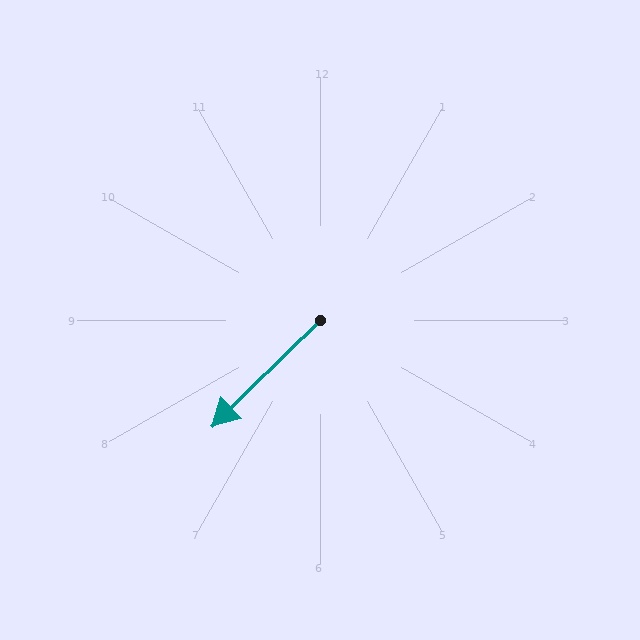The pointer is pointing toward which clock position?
Roughly 8 o'clock.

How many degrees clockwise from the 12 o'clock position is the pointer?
Approximately 226 degrees.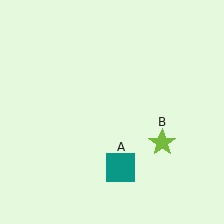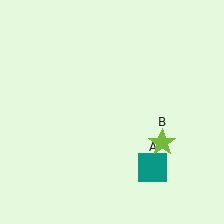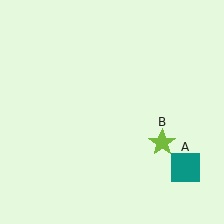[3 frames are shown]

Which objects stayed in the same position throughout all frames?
Lime star (object B) remained stationary.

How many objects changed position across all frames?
1 object changed position: teal square (object A).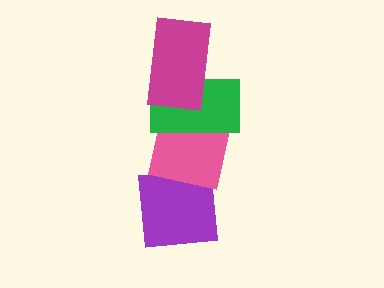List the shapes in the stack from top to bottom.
From top to bottom: the magenta rectangle, the green rectangle, the pink square, the purple square.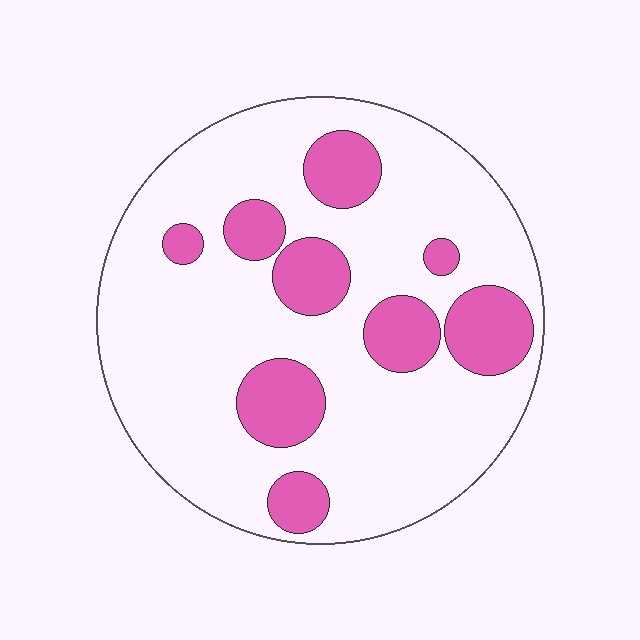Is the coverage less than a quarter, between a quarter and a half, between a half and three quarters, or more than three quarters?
Less than a quarter.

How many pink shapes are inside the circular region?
9.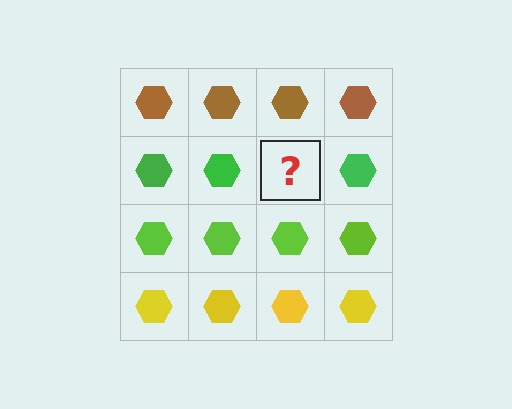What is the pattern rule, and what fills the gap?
The rule is that each row has a consistent color. The gap should be filled with a green hexagon.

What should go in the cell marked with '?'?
The missing cell should contain a green hexagon.